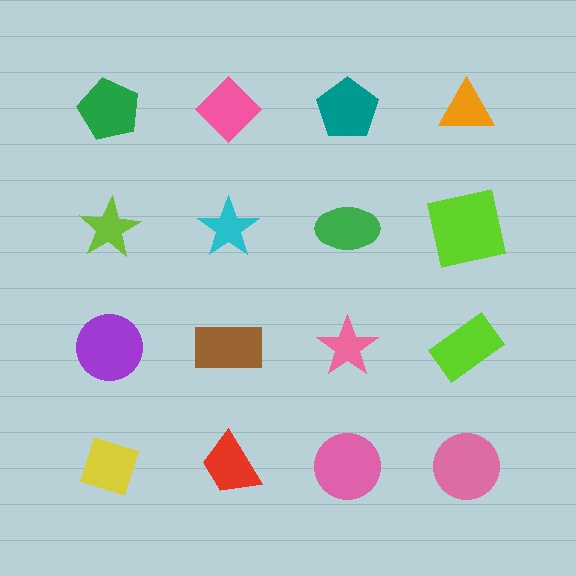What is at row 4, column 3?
A pink circle.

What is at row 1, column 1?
A green pentagon.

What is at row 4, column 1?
A yellow diamond.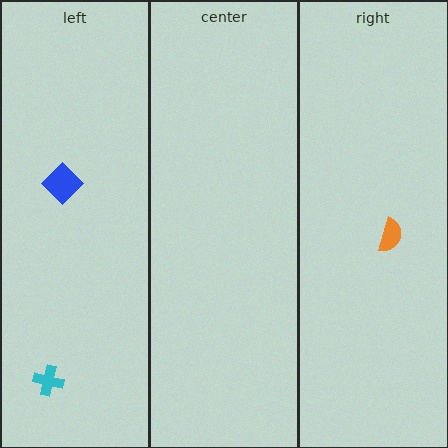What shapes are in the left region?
The cyan cross, the blue diamond.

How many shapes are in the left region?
2.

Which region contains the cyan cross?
The left region.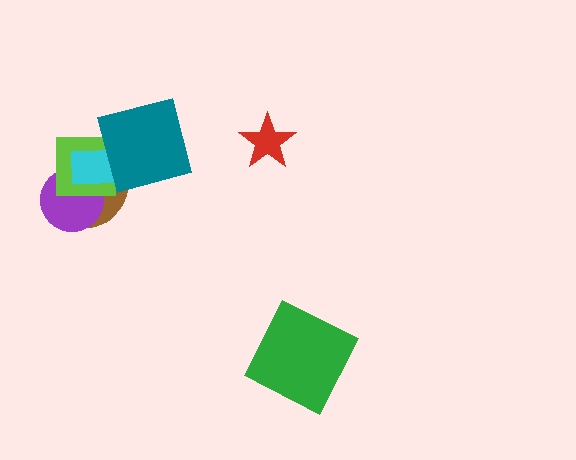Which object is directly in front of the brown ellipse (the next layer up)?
The purple circle is directly in front of the brown ellipse.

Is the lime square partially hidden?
Yes, it is partially covered by another shape.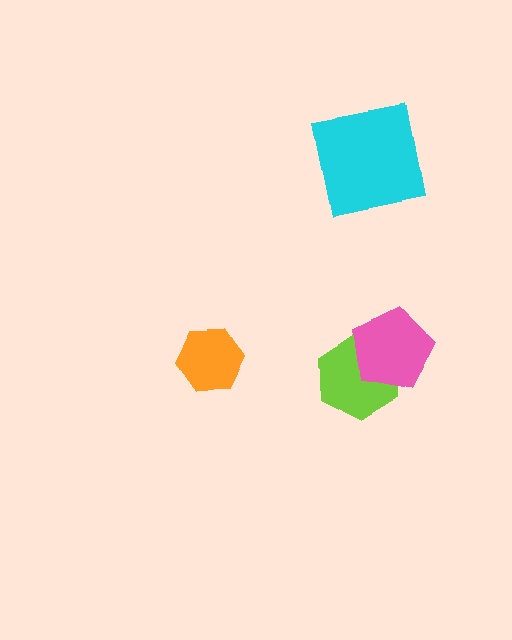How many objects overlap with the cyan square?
0 objects overlap with the cyan square.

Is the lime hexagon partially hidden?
Yes, it is partially covered by another shape.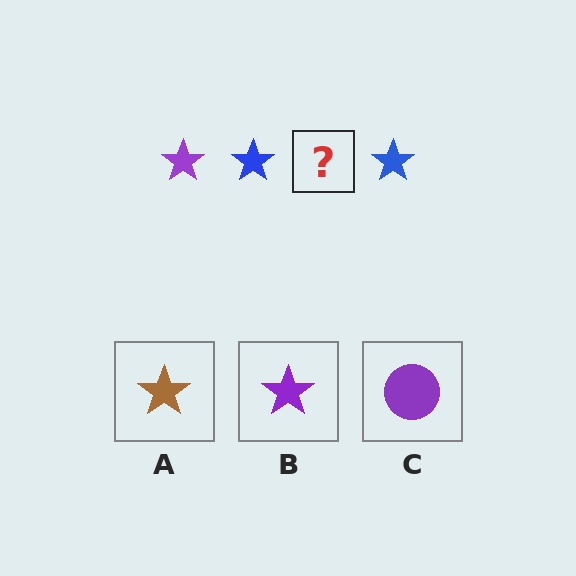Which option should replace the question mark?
Option B.